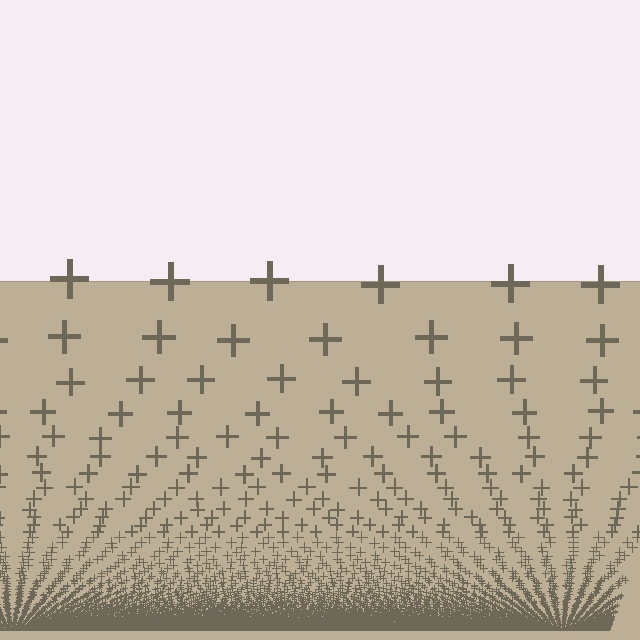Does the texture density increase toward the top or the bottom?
Density increases toward the bottom.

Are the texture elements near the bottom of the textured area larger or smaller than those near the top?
Smaller. The gradient is inverted — elements near the bottom are smaller and denser.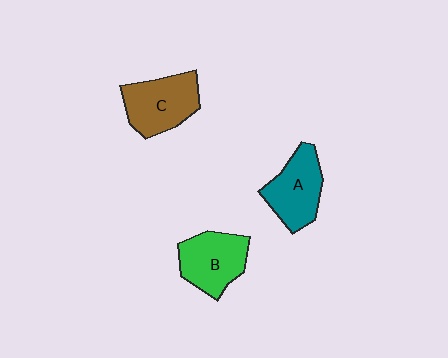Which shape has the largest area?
Shape C (brown).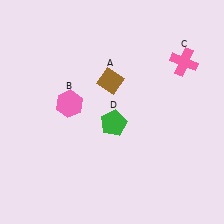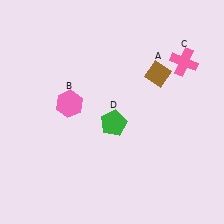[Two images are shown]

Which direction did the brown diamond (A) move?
The brown diamond (A) moved right.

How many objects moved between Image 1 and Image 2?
1 object moved between the two images.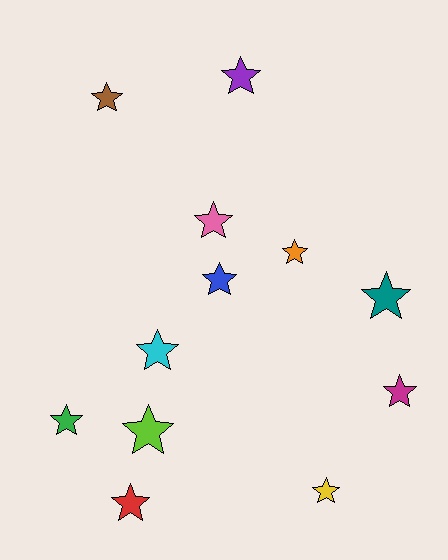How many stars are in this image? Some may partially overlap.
There are 12 stars.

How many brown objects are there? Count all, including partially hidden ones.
There is 1 brown object.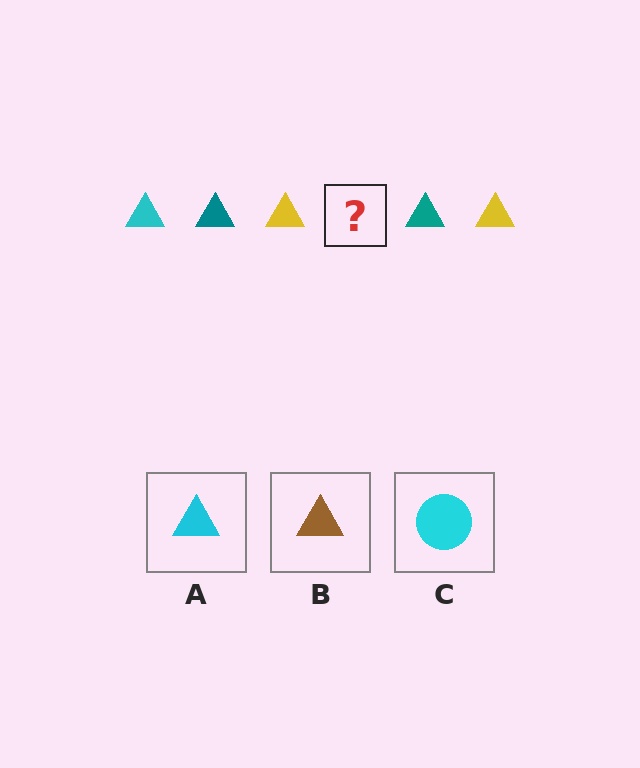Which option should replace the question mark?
Option A.